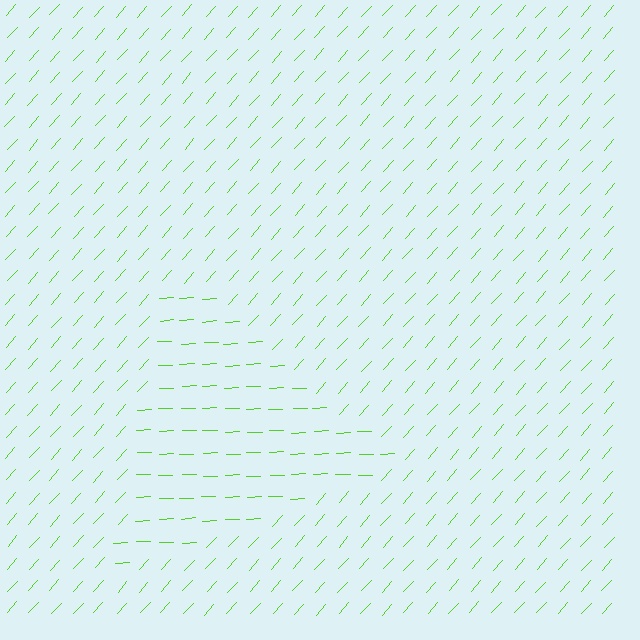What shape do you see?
I see a triangle.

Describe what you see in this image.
The image is filled with small lime line segments. A triangle region in the image has lines oriented differently from the surrounding lines, creating a visible texture boundary.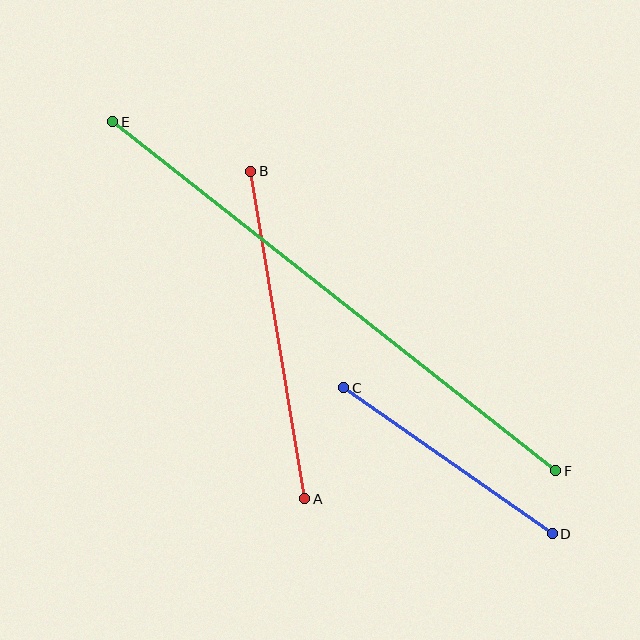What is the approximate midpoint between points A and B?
The midpoint is at approximately (278, 335) pixels.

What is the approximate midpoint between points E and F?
The midpoint is at approximately (334, 296) pixels.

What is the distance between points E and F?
The distance is approximately 564 pixels.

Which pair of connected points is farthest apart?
Points E and F are farthest apart.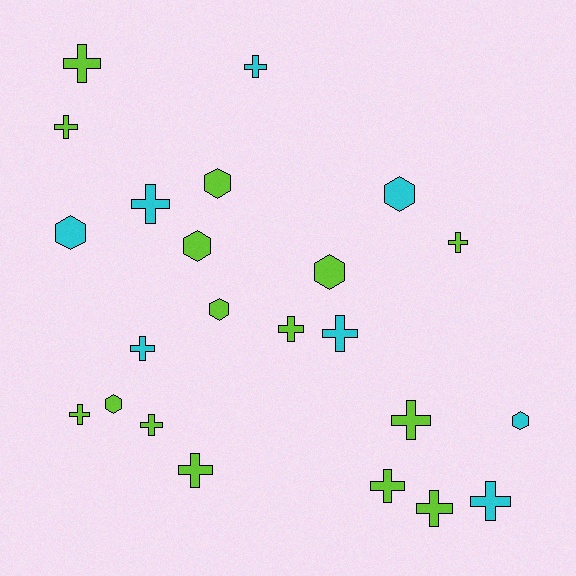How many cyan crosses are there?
There are 5 cyan crosses.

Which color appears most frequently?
Lime, with 15 objects.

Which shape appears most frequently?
Cross, with 15 objects.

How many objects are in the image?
There are 23 objects.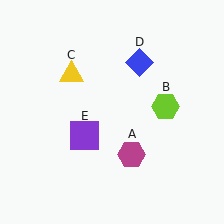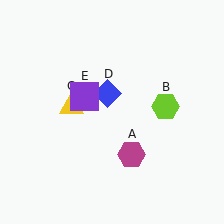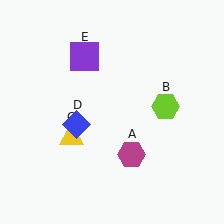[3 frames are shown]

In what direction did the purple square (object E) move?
The purple square (object E) moved up.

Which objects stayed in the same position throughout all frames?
Magenta hexagon (object A) and lime hexagon (object B) remained stationary.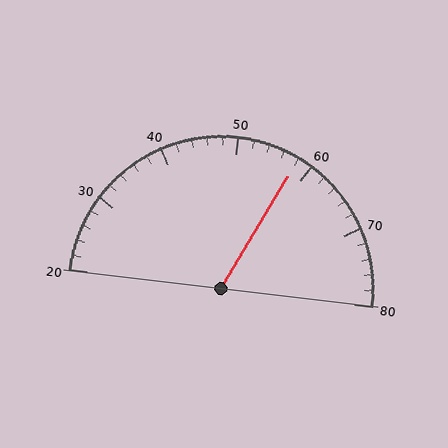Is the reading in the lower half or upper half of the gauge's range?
The reading is in the upper half of the range (20 to 80).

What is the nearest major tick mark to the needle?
The nearest major tick mark is 60.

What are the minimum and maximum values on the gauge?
The gauge ranges from 20 to 80.